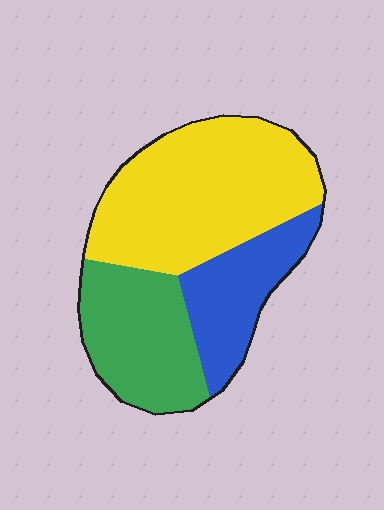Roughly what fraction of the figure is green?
Green takes up about one quarter (1/4) of the figure.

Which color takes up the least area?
Blue, at roughly 20%.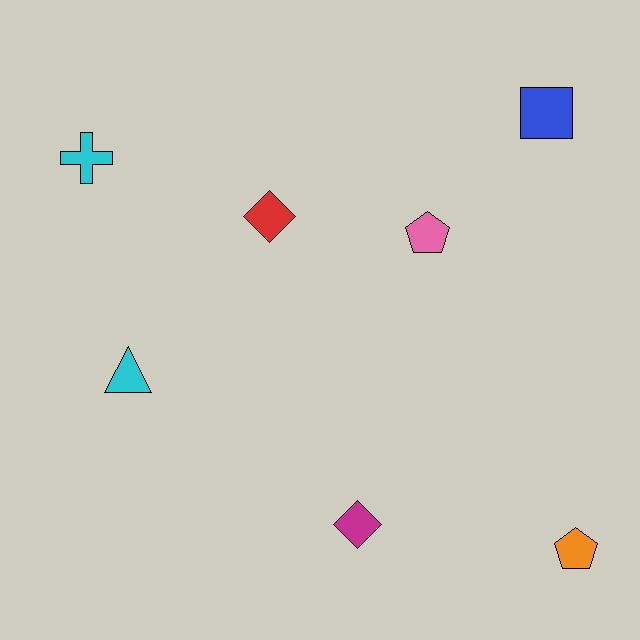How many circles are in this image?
There are no circles.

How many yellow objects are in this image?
There are no yellow objects.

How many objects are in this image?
There are 7 objects.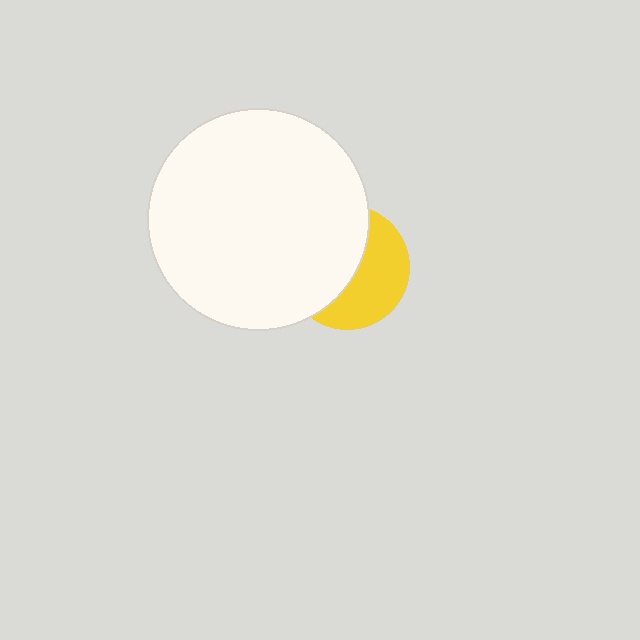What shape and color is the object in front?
The object in front is a white circle.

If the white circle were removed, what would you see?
You would see the complete yellow circle.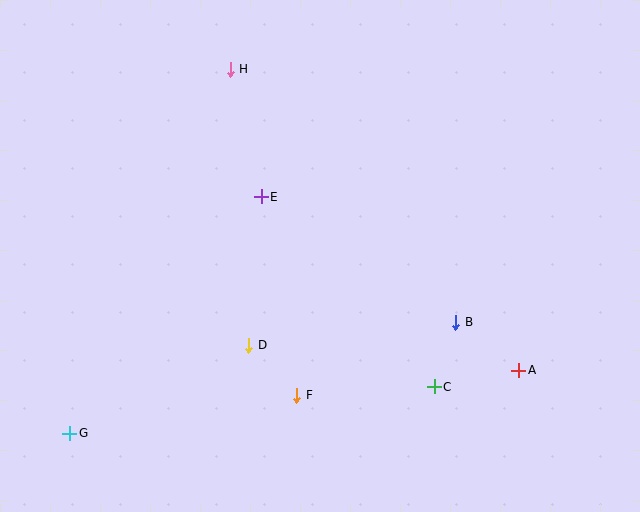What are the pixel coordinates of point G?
Point G is at (70, 433).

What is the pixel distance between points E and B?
The distance between E and B is 231 pixels.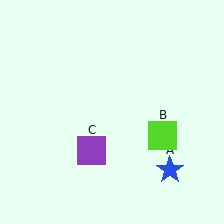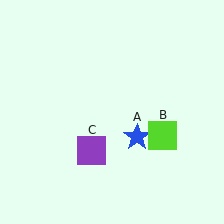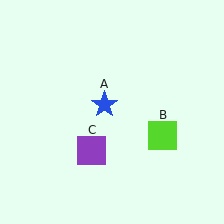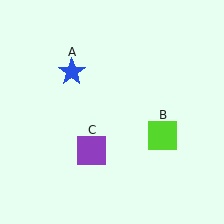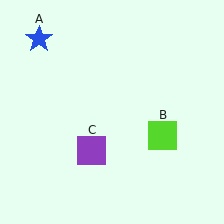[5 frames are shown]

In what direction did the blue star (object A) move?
The blue star (object A) moved up and to the left.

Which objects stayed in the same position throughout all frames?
Lime square (object B) and purple square (object C) remained stationary.